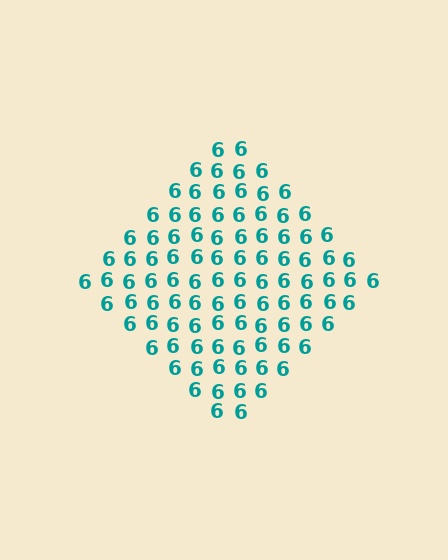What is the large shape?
The large shape is a diamond.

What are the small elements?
The small elements are digit 6's.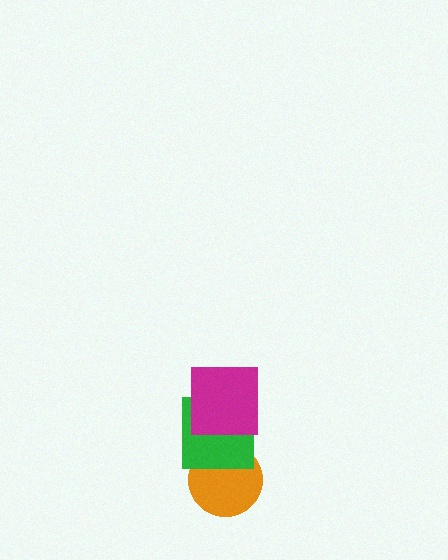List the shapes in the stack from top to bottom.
From top to bottom: the magenta square, the green square, the orange circle.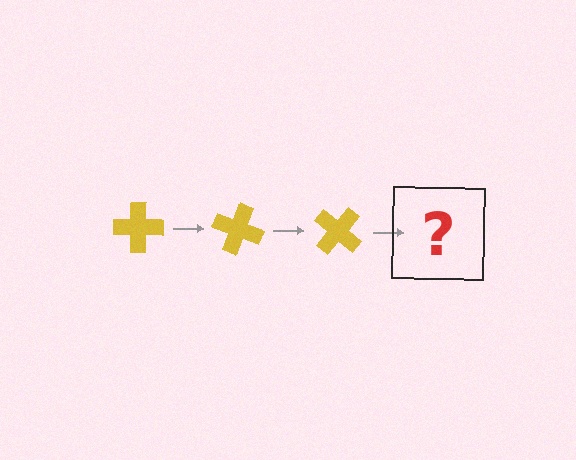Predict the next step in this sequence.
The next step is a yellow cross rotated 60 degrees.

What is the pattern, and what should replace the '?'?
The pattern is that the cross rotates 20 degrees each step. The '?' should be a yellow cross rotated 60 degrees.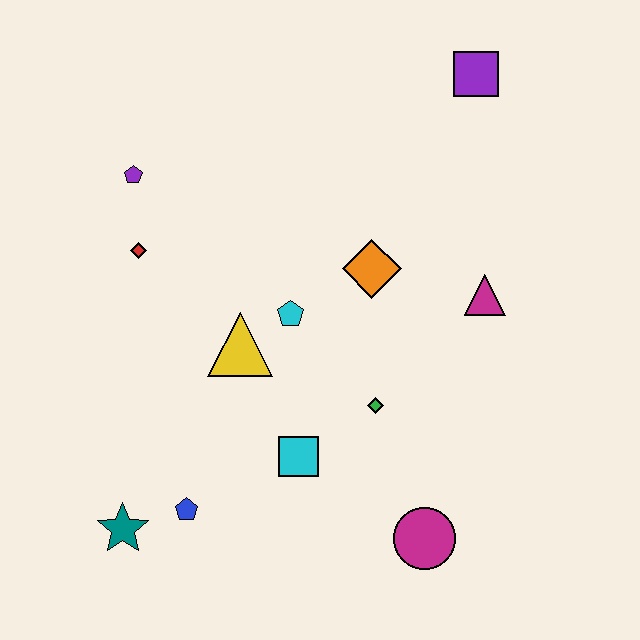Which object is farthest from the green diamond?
The purple square is farthest from the green diamond.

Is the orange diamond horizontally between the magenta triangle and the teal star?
Yes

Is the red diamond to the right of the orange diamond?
No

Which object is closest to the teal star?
The blue pentagon is closest to the teal star.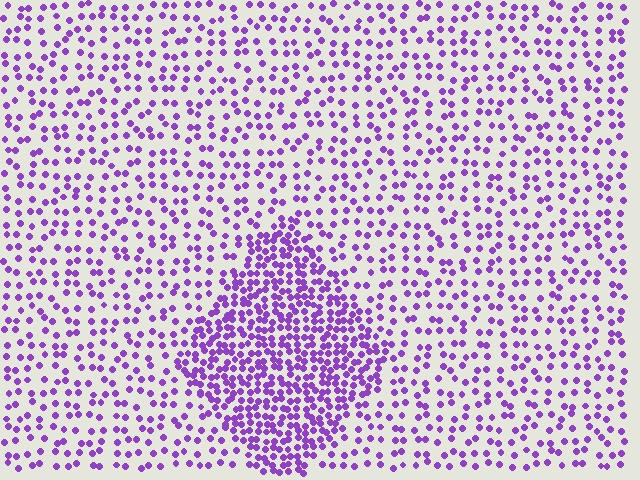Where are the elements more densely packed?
The elements are more densely packed inside the diamond boundary.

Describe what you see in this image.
The image contains small purple elements arranged at two different densities. A diamond-shaped region is visible where the elements are more densely packed than the surrounding area.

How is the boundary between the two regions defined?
The boundary is defined by a change in element density (approximately 2.3x ratio). All elements are the same color, size, and shape.